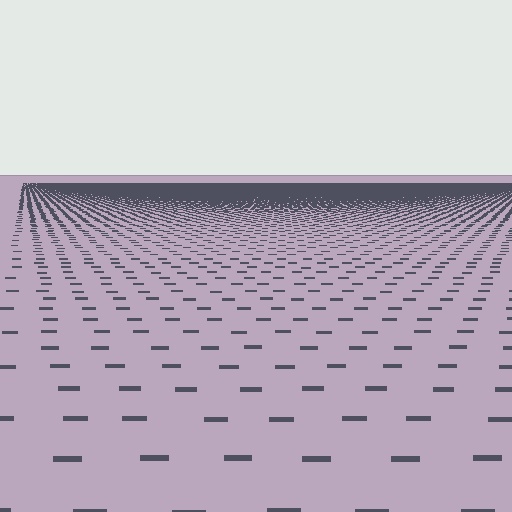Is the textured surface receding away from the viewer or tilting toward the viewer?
The surface is receding away from the viewer. Texture elements get smaller and denser toward the top.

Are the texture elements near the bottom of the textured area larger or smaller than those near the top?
Larger. Near the bottom, elements are closer to the viewer and appear at a bigger on-screen size.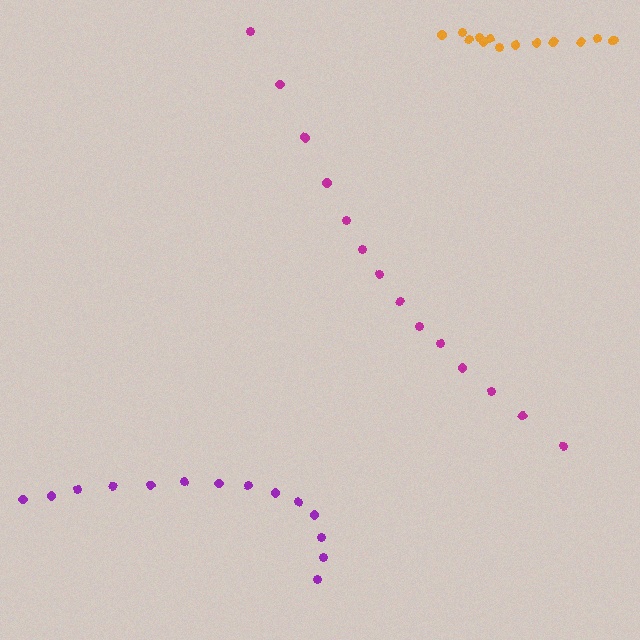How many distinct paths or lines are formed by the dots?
There are 3 distinct paths.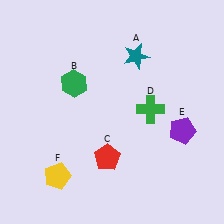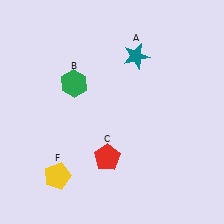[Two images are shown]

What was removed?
The green cross (D), the purple pentagon (E) were removed in Image 2.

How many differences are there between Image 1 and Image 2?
There are 2 differences between the two images.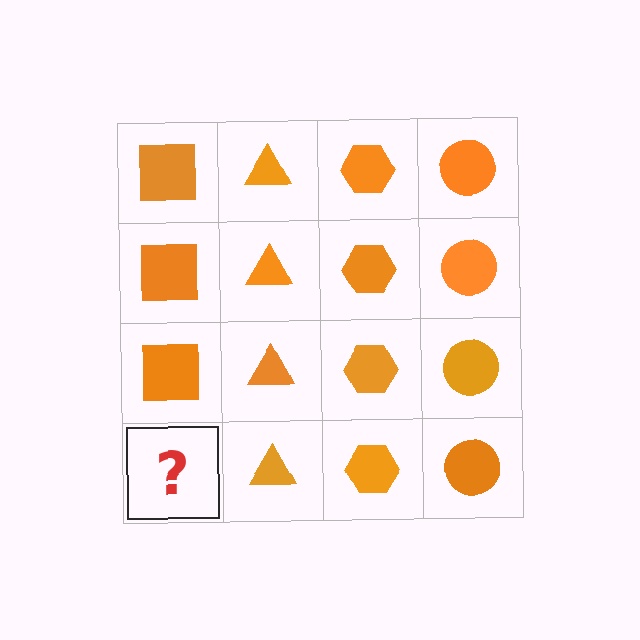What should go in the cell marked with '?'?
The missing cell should contain an orange square.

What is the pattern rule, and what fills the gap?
The rule is that each column has a consistent shape. The gap should be filled with an orange square.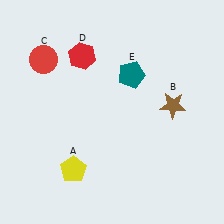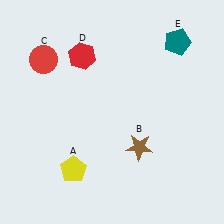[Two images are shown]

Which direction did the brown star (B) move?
The brown star (B) moved down.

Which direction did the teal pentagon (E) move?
The teal pentagon (E) moved right.